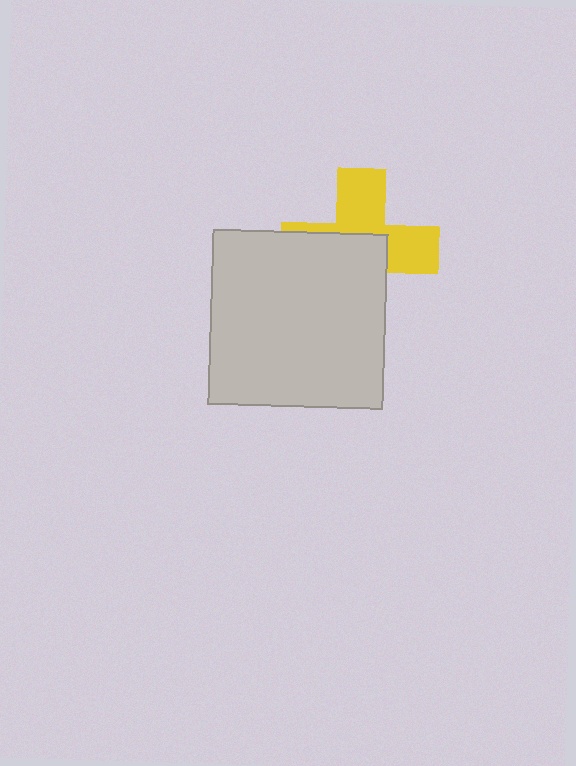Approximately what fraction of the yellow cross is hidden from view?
Roughly 52% of the yellow cross is hidden behind the light gray square.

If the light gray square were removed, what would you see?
You would see the complete yellow cross.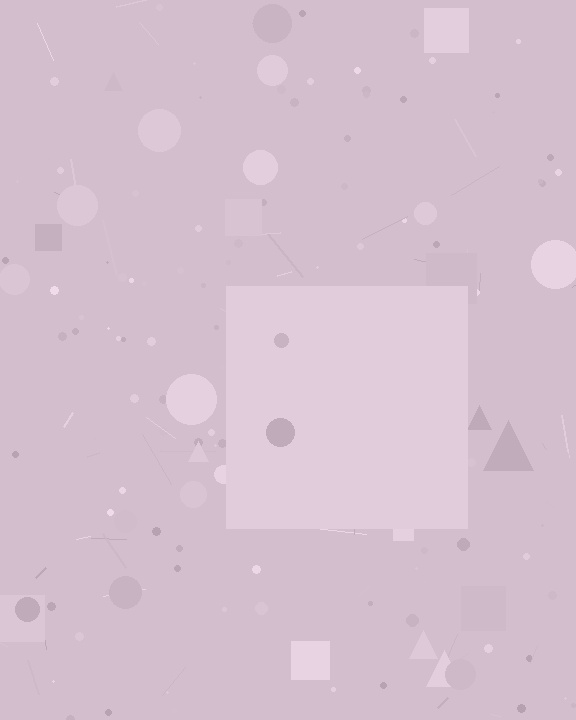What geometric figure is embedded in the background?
A square is embedded in the background.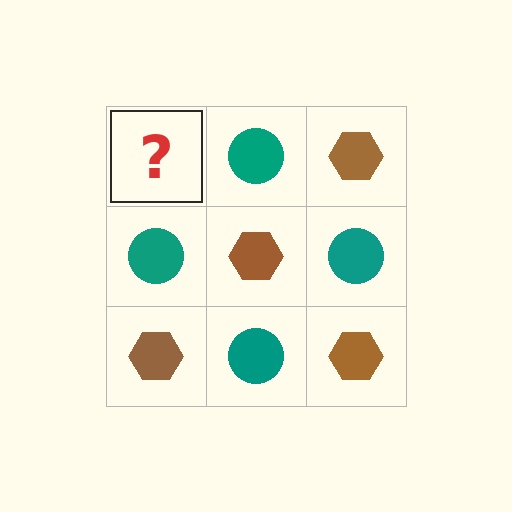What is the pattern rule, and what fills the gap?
The rule is that it alternates brown hexagon and teal circle in a checkerboard pattern. The gap should be filled with a brown hexagon.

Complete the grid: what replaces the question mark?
The question mark should be replaced with a brown hexagon.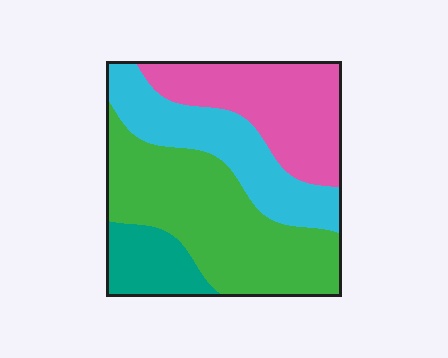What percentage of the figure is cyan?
Cyan covers roughly 25% of the figure.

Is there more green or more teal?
Green.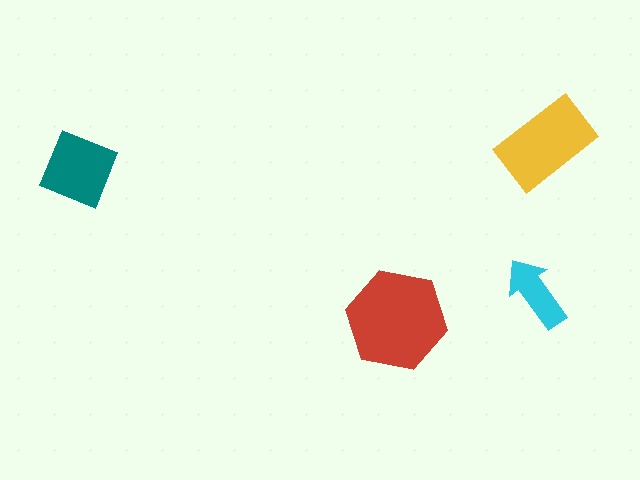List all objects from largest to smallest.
The red hexagon, the yellow rectangle, the teal square, the cyan arrow.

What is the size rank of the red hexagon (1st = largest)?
1st.